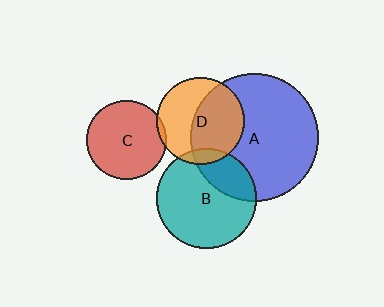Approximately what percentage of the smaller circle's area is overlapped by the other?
Approximately 5%.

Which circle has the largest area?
Circle A (blue).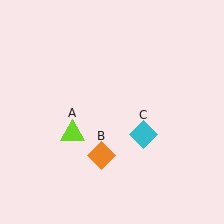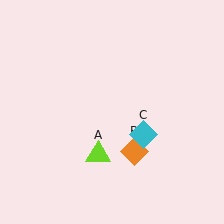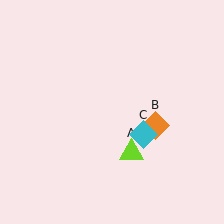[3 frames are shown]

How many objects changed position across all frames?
2 objects changed position: lime triangle (object A), orange diamond (object B).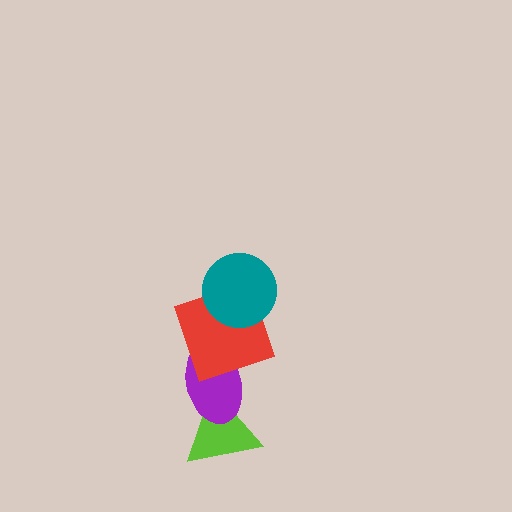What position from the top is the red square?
The red square is 2nd from the top.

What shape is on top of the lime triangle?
The purple ellipse is on top of the lime triangle.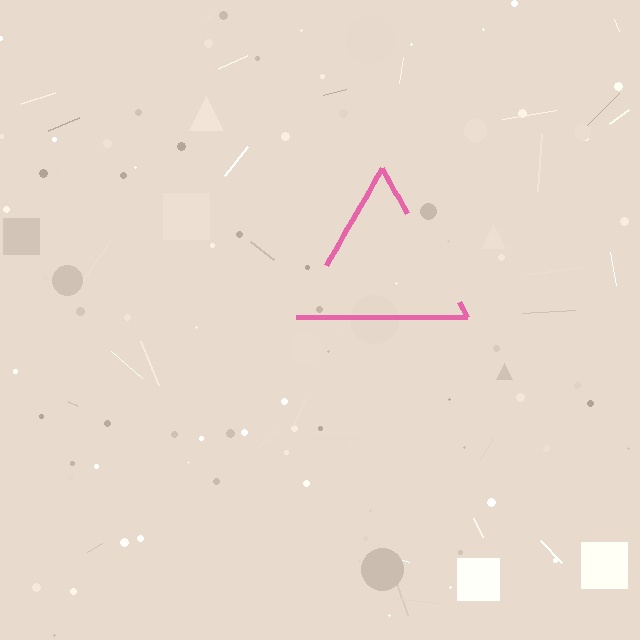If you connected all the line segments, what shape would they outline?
They would outline a triangle.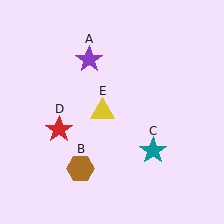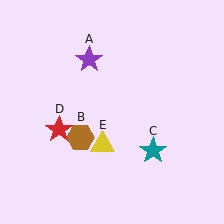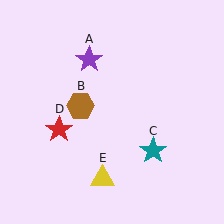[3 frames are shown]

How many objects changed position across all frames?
2 objects changed position: brown hexagon (object B), yellow triangle (object E).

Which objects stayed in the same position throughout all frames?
Purple star (object A) and teal star (object C) and red star (object D) remained stationary.